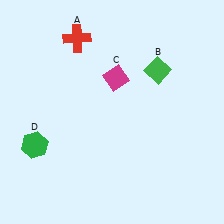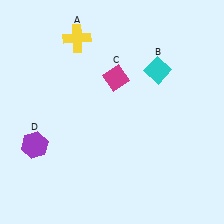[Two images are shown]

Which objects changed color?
A changed from red to yellow. B changed from green to cyan. D changed from green to purple.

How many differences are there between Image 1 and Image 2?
There are 3 differences between the two images.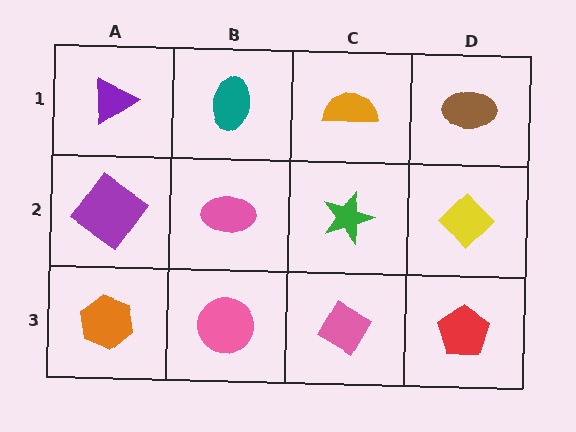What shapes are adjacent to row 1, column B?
A pink ellipse (row 2, column B), a purple triangle (row 1, column A), an orange semicircle (row 1, column C).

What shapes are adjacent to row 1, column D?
A yellow diamond (row 2, column D), an orange semicircle (row 1, column C).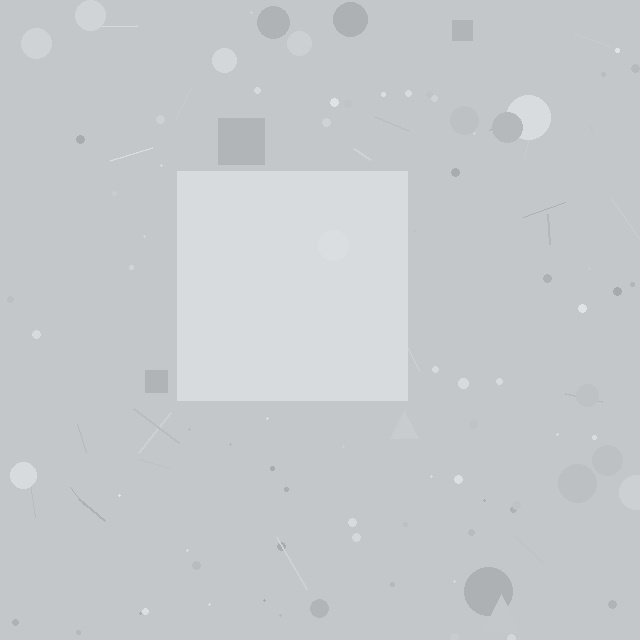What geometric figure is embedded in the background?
A square is embedded in the background.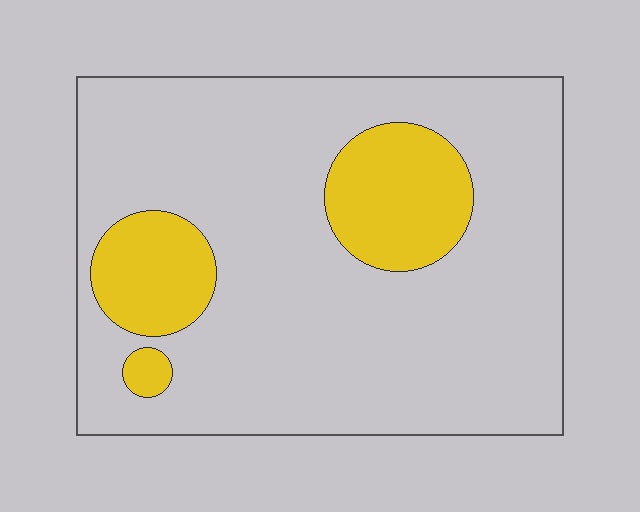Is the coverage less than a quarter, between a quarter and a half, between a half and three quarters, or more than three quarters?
Less than a quarter.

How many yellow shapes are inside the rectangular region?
3.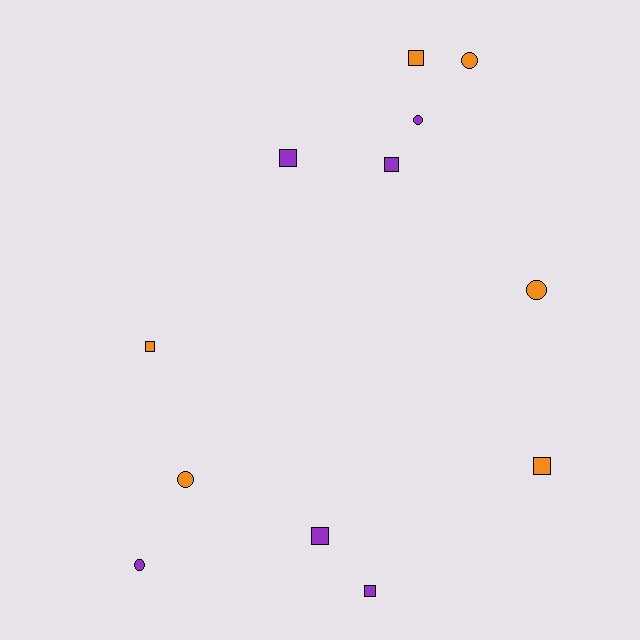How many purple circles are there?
There are 2 purple circles.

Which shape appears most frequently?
Square, with 7 objects.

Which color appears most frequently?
Purple, with 6 objects.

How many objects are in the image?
There are 12 objects.